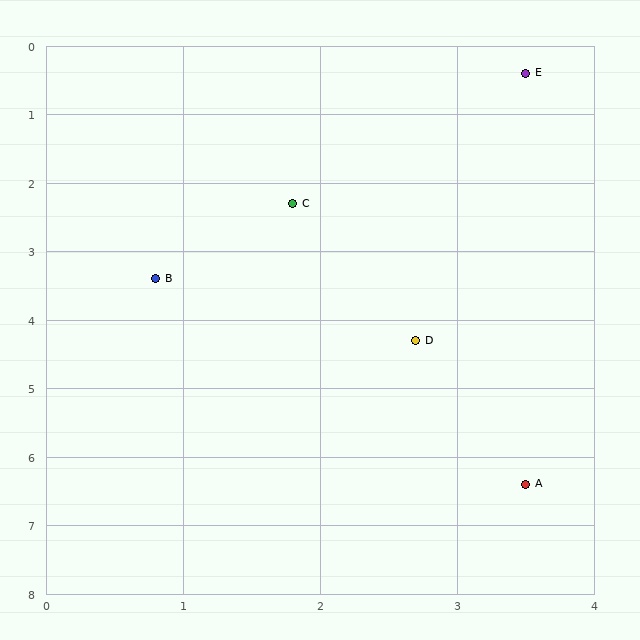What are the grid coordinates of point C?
Point C is at approximately (1.8, 2.3).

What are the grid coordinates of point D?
Point D is at approximately (2.7, 4.3).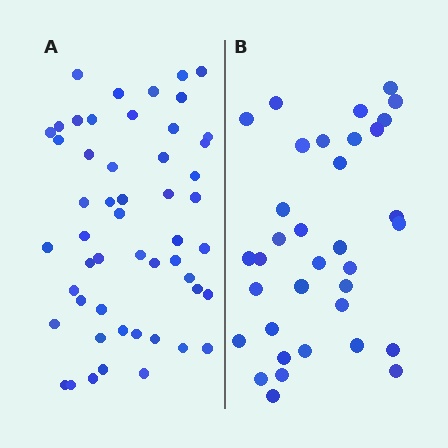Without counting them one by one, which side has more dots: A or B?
Region A (the left region) has more dots.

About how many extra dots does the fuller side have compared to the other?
Region A has approximately 15 more dots than region B.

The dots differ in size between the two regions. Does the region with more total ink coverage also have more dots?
No. Region B has more total ink coverage because its dots are larger, but region A actually contains more individual dots. Total area can be misleading — the number of items is what matters here.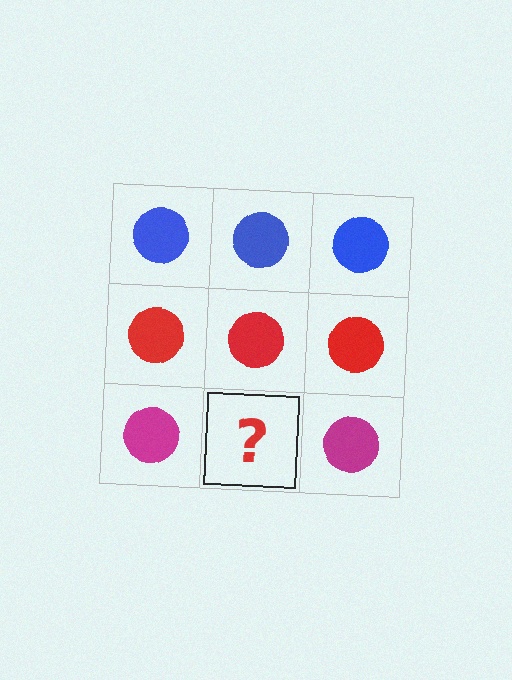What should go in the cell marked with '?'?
The missing cell should contain a magenta circle.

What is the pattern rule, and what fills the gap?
The rule is that each row has a consistent color. The gap should be filled with a magenta circle.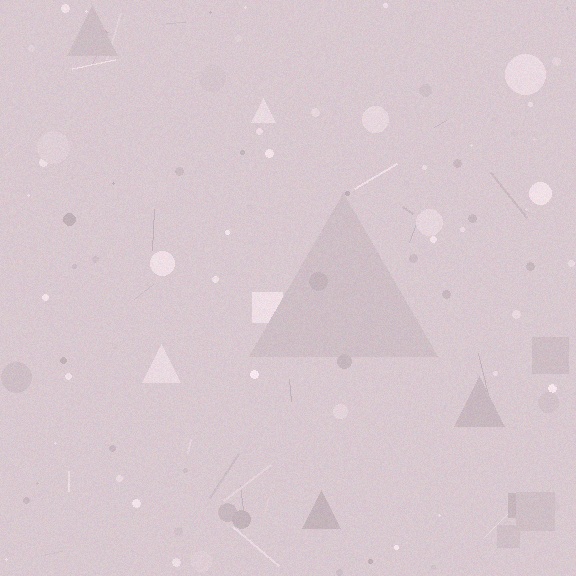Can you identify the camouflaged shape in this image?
The camouflaged shape is a triangle.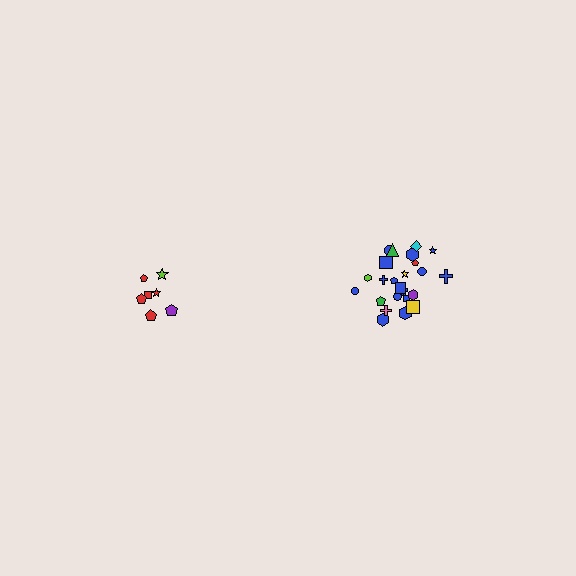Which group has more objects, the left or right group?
The right group.